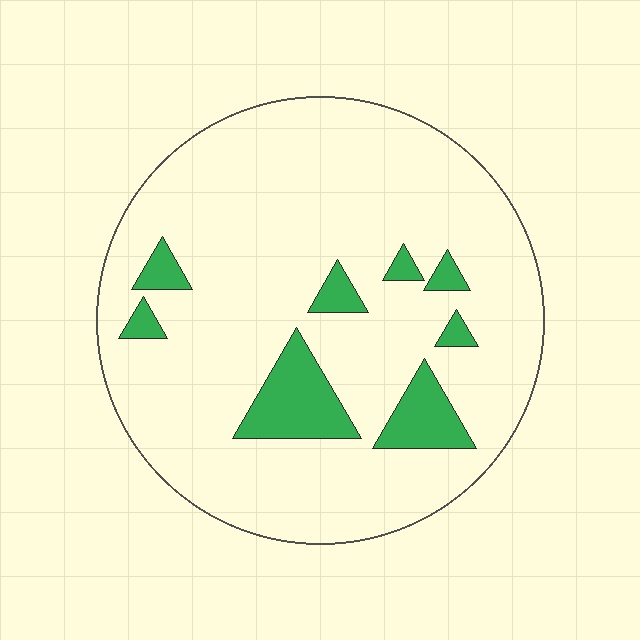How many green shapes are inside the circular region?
8.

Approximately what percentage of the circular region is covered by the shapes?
Approximately 10%.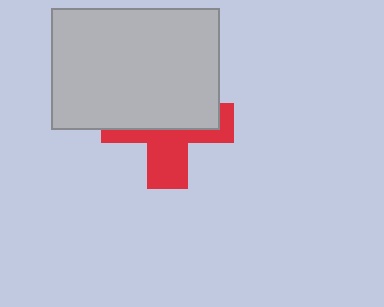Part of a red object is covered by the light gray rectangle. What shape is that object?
It is a cross.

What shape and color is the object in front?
The object in front is a light gray rectangle.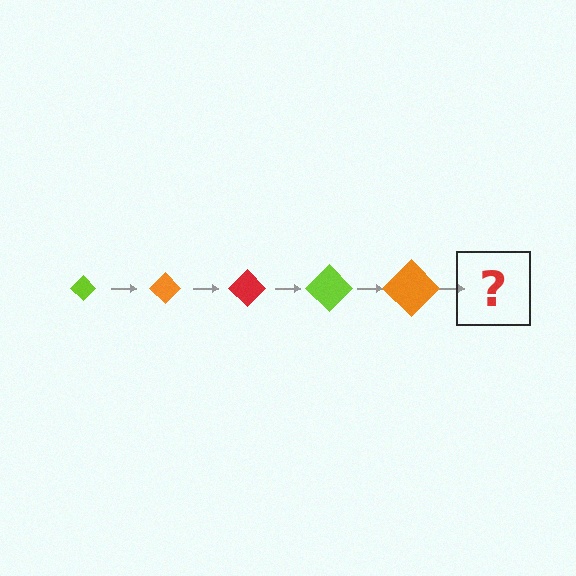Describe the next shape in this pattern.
It should be a red diamond, larger than the previous one.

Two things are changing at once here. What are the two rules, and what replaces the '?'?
The two rules are that the diamond grows larger each step and the color cycles through lime, orange, and red. The '?' should be a red diamond, larger than the previous one.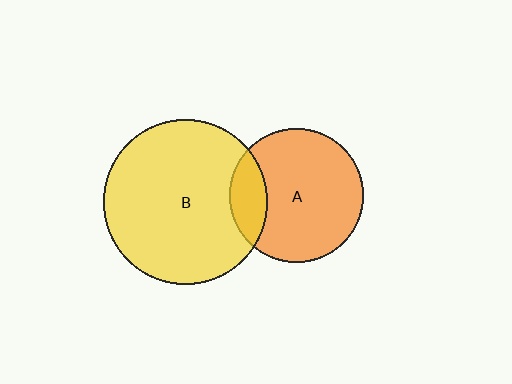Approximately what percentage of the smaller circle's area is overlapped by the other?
Approximately 20%.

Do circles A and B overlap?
Yes.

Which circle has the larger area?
Circle B (yellow).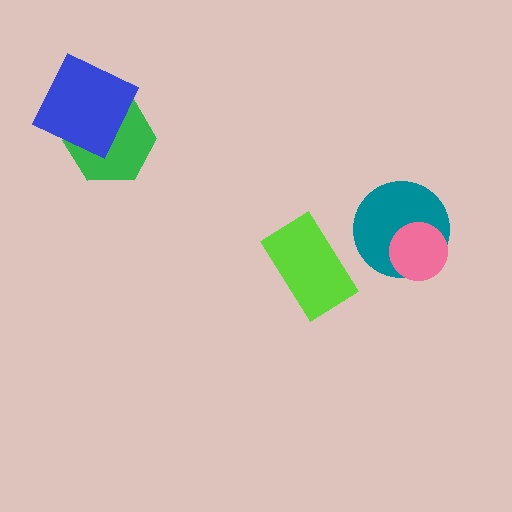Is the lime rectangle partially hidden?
No, no other shape covers it.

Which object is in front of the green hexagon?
The blue square is in front of the green hexagon.